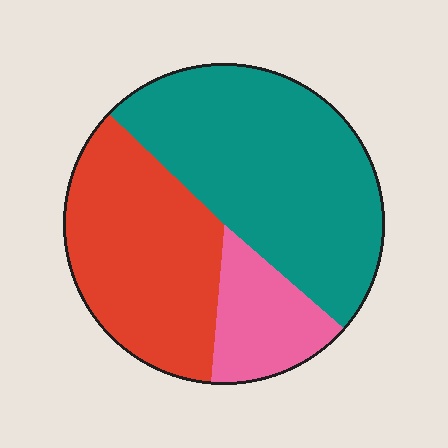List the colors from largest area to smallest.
From largest to smallest: teal, red, pink.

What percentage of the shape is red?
Red takes up about three eighths (3/8) of the shape.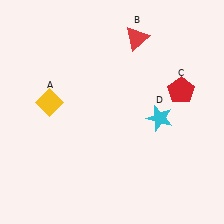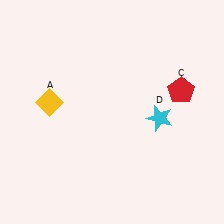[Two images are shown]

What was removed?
The red triangle (B) was removed in Image 2.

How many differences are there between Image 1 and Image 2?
There is 1 difference between the two images.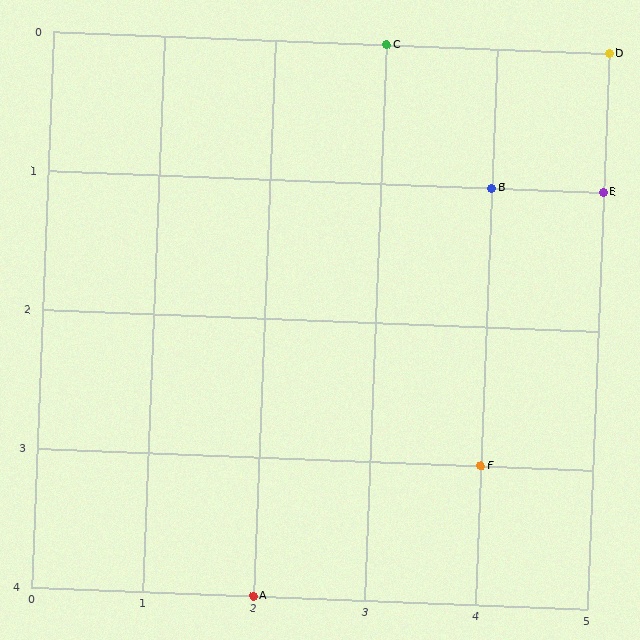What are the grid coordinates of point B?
Point B is at grid coordinates (4, 1).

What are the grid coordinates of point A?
Point A is at grid coordinates (2, 4).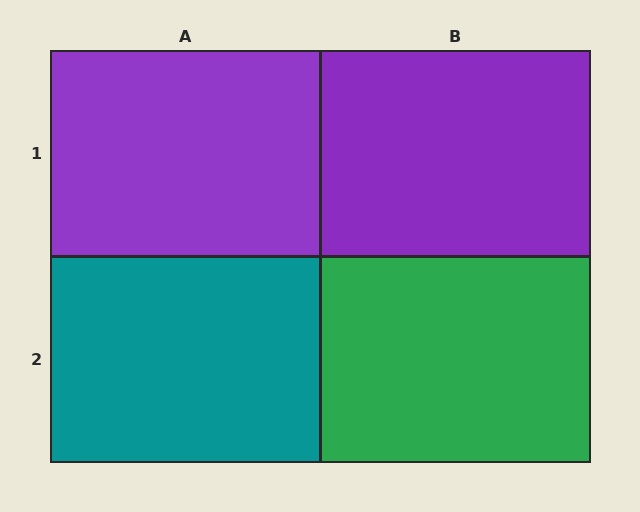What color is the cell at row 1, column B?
Purple.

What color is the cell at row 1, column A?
Purple.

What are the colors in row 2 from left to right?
Teal, green.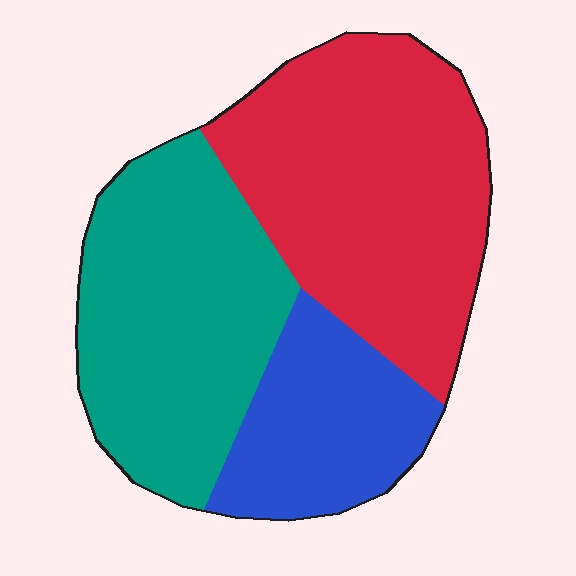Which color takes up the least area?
Blue, at roughly 20%.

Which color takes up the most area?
Red, at roughly 45%.